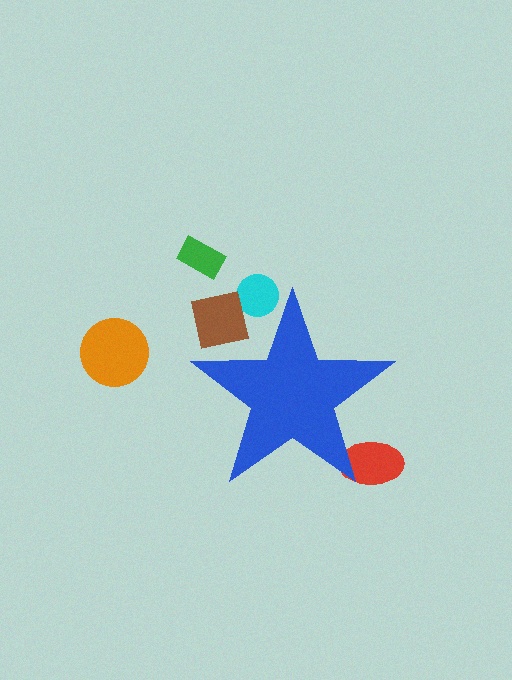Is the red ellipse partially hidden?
Yes, the red ellipse is partially hidden behind the blue star.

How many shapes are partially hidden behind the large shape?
3 shapes are partially hidden.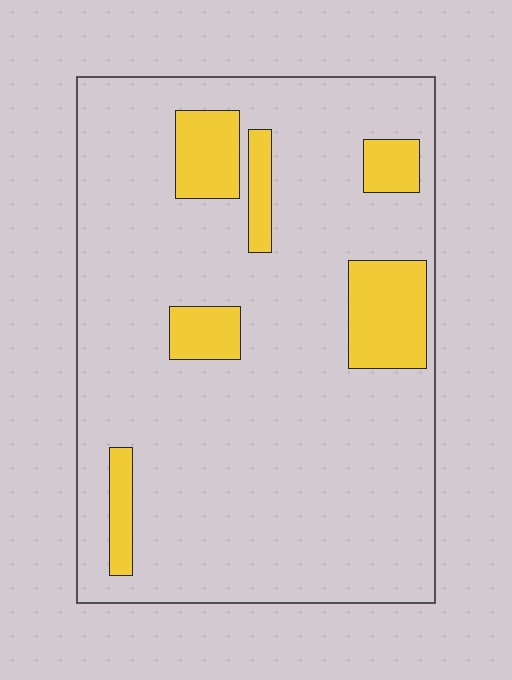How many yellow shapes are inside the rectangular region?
6.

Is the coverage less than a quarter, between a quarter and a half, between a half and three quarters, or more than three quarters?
Less than a quarter.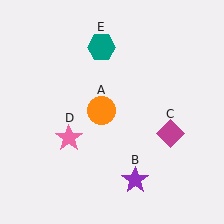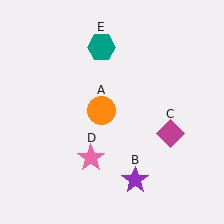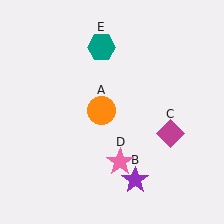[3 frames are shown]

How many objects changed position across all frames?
1 object changed position: pink star (object D).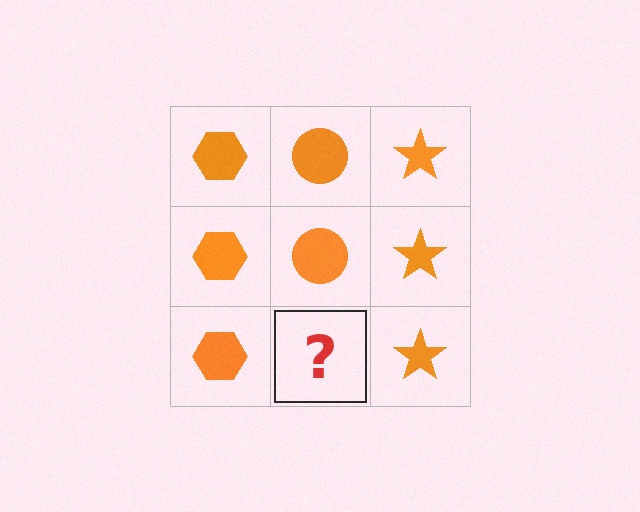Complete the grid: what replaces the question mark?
The question mark should be replaced with an orange circle.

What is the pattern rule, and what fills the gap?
The rule is that each column has a consistent shape. The gap should be filled with an orange circle.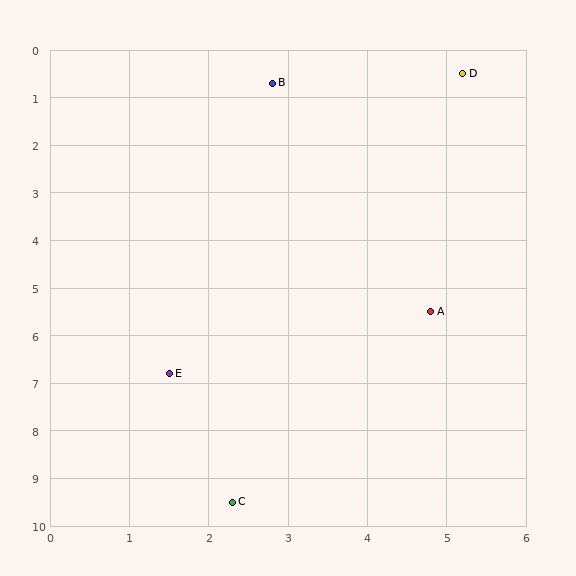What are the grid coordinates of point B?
Point B is at approximately (2.8, 0.7).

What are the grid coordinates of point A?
Point A is at approximately (4.8, 5.5).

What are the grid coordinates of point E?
Point E is at approximately (1.5, 6.8).